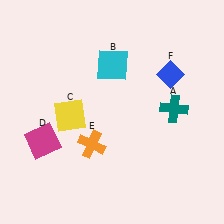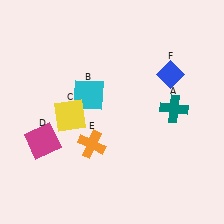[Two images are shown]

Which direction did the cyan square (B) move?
The cyan square (B) moved down.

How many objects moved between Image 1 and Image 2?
1 object moved between the two images.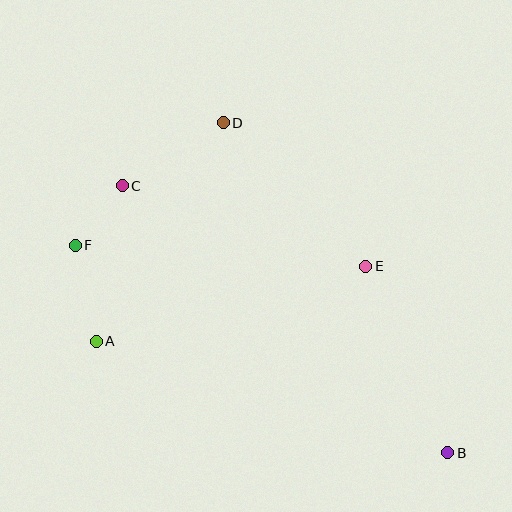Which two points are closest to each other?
Points C and F are closest to each other.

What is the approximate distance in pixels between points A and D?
The distance between A and D is approximately 253 pixels.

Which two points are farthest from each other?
Points B and F are farthest from each other.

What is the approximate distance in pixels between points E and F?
The distance between E and F is approximately 291 pixels.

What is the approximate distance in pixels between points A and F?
The distance between A and F is approximately 98 pixels.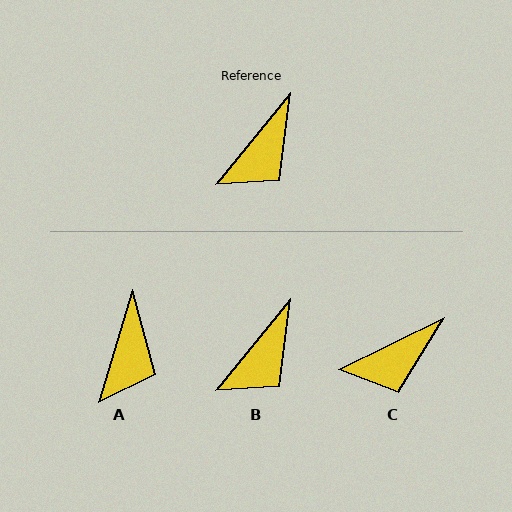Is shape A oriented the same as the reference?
No, it is off by about 22 degrees.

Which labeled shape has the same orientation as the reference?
B.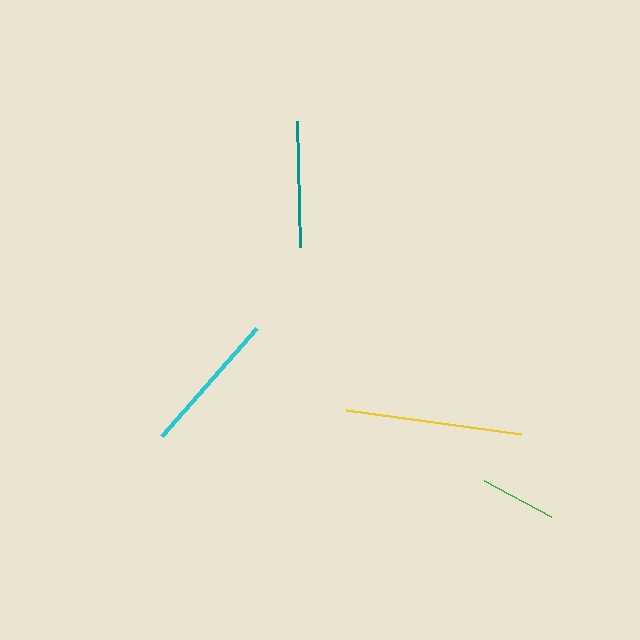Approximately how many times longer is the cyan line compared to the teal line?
The cyan line is approximately 1.2 times the length of the teal line.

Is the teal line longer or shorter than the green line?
The teal line is longer than the green line.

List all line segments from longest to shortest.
From longest to shortest: yellow, cyan, teal, green.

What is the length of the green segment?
The green segment is approximately 76 pixels long.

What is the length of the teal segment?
The teal segment is approximately 126 pixels long.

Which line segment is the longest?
The yellow line is the longest at approximately 177 pixels.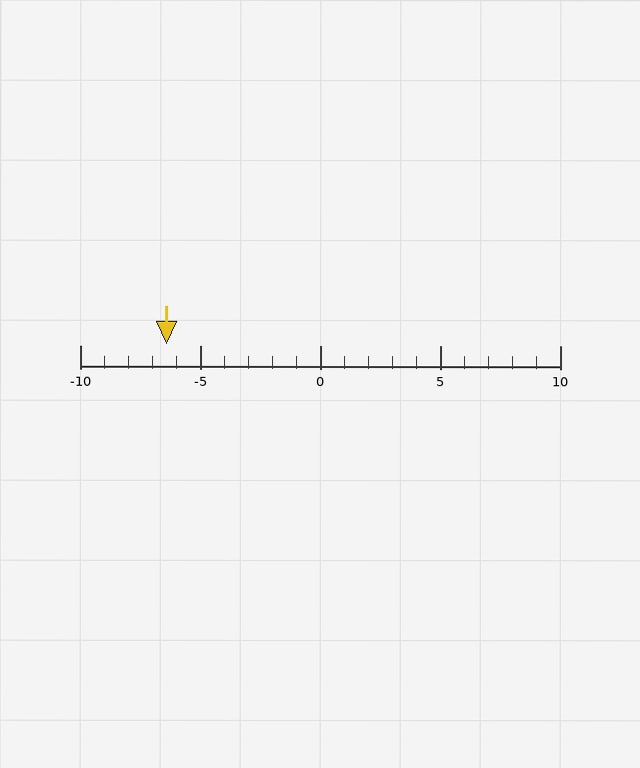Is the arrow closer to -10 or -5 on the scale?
The arrow is closer to -5.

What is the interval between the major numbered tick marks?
The major tick marks are spaced 5 units apart.